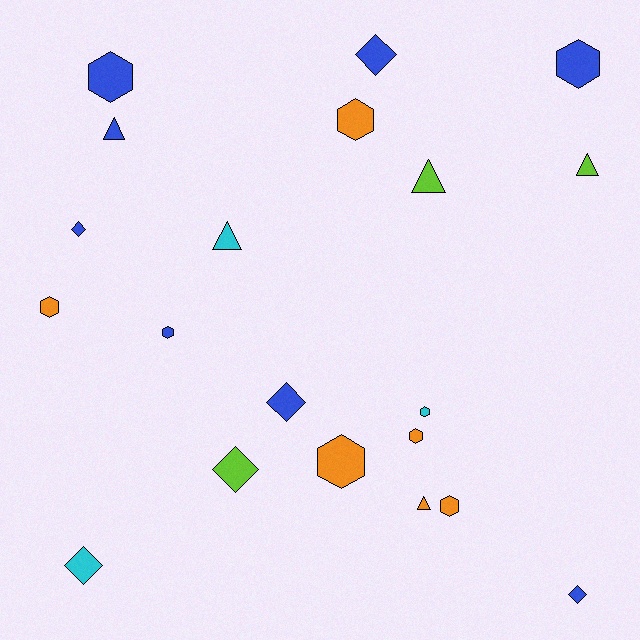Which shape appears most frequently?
Hexagon, with 9 objects.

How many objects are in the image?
There are 20 objects.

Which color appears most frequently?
Blue, with 8 objects.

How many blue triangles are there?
There is 1 blue triangle.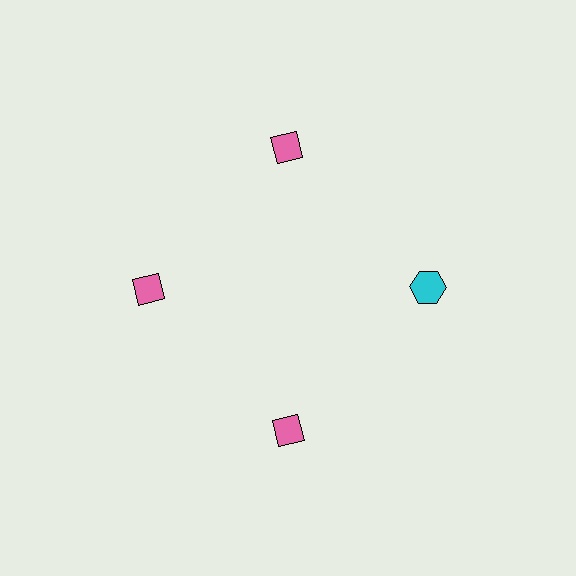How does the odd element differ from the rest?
It differs in both color (cyan instead of pink) and shape (hexagon instead of diamond).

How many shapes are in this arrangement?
There are 4 shapes arranged in a ring pattern.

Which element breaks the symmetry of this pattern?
The cyan hexagon at roughly the 3 o'clock position breaks the symmetry. All other shapes are pink diamonds.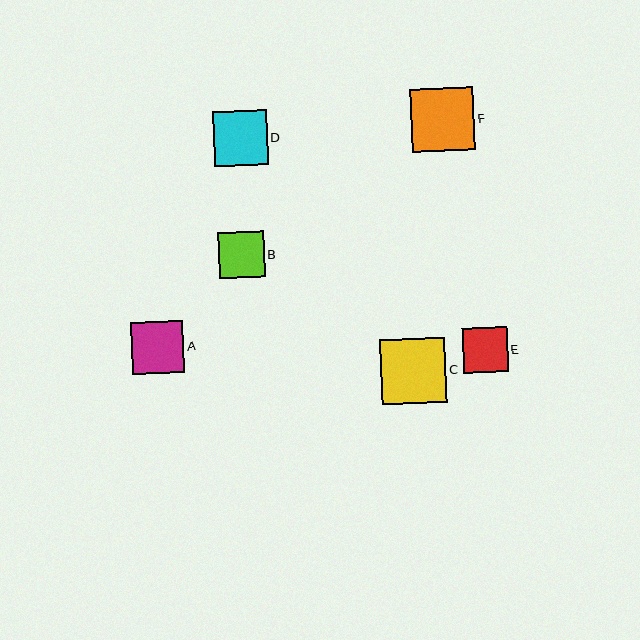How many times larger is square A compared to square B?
Square A is approximately 1.1 times the size of square B.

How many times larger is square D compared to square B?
Square D is approximately 1.2 times the size of square B.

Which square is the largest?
Square C is the largest with a size of approximately 65 pixels.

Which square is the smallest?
Square E is the smallest with a size of approximately 45 pixels.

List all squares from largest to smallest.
From largest to smallest: C, F, D, A, B, E.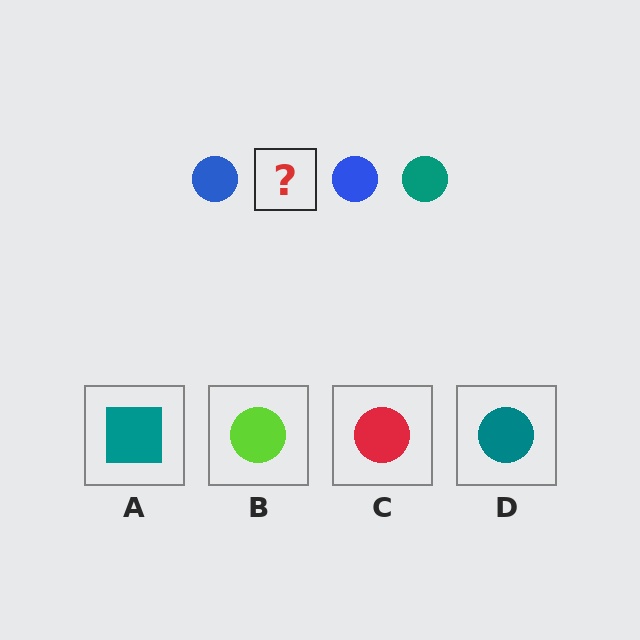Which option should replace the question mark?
Option D.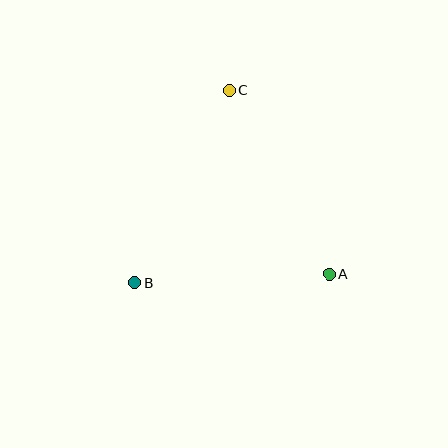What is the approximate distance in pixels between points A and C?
The distance between A and C is approximately 209 pixels.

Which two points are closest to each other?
Points A and B are closest to each other.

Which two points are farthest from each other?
Points B and C are farthest from each other.